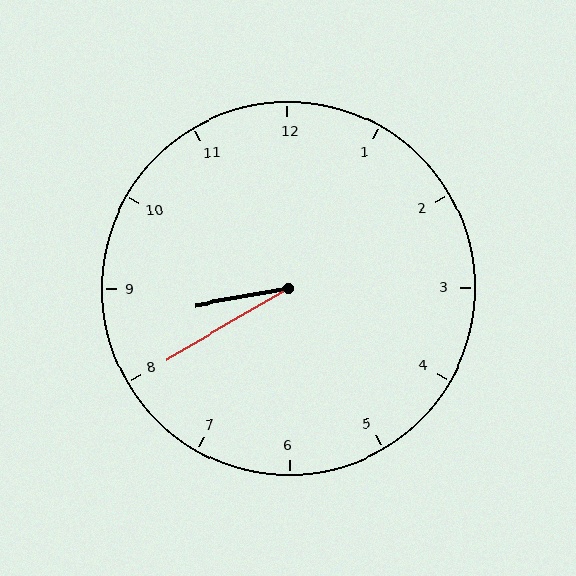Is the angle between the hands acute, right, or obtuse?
It is acute.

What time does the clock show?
8:40.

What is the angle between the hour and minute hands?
Approximately 20 degrees.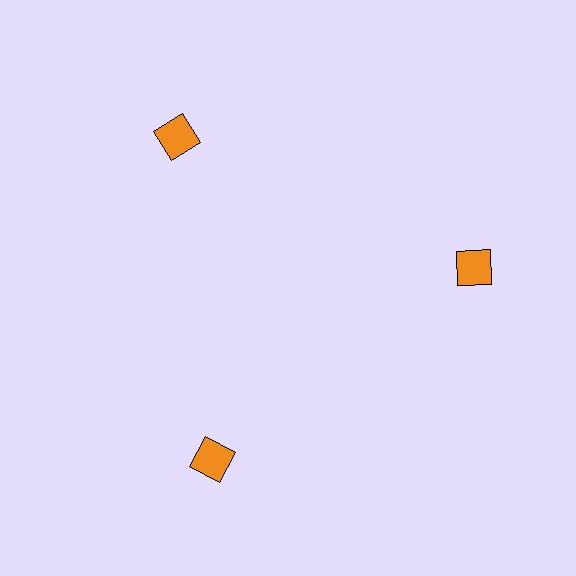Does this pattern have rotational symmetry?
Yes, this pattern has 3-fold rotational symmetry. It looks the same after rotating 120 degrees around the center.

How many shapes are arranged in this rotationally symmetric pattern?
There are 3 shapes, arranged in 3 groups of 1.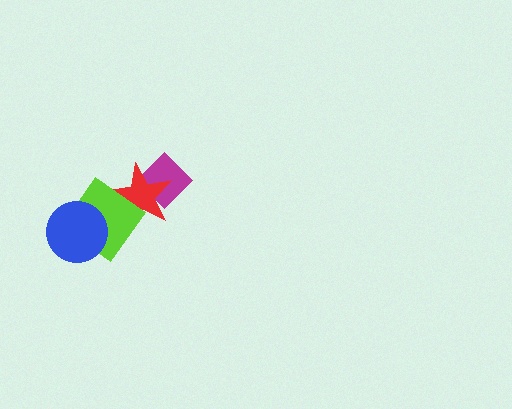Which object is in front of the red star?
The lime diamond is in front of the red star.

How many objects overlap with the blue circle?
1 object overlaps with the blue circle.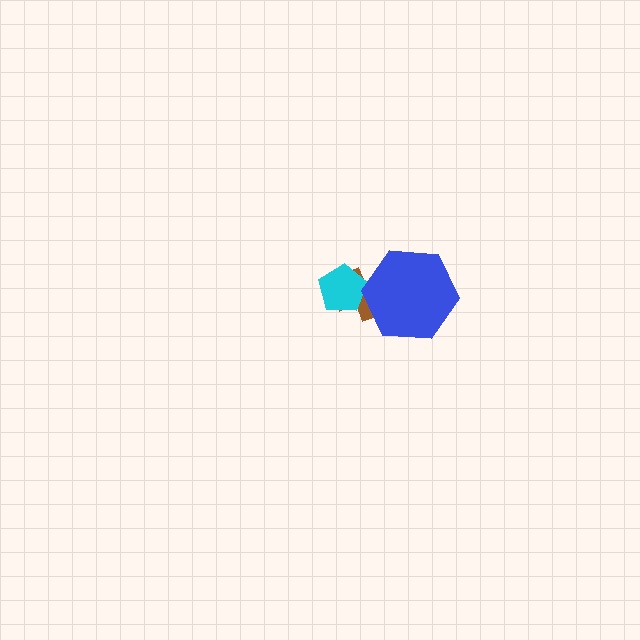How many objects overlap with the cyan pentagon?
1 object overlaps with the cyan pentagon.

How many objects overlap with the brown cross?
2 objects overlap with the brown cross.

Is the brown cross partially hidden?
Yes, it is partially covered by another shape.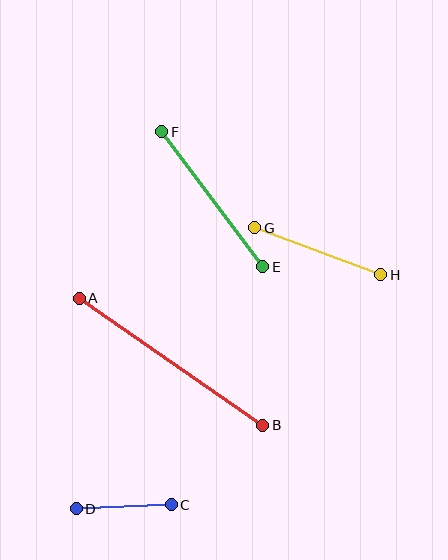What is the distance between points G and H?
The distance is approximately 134 pixels.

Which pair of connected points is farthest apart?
Points A and B are farthest apart.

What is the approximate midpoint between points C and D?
The midpoint is at approximately (124, 507) pixels.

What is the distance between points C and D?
The distance is approximately 95 pixels.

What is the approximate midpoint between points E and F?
The midpoint is at approximately (212, 199) pixels.